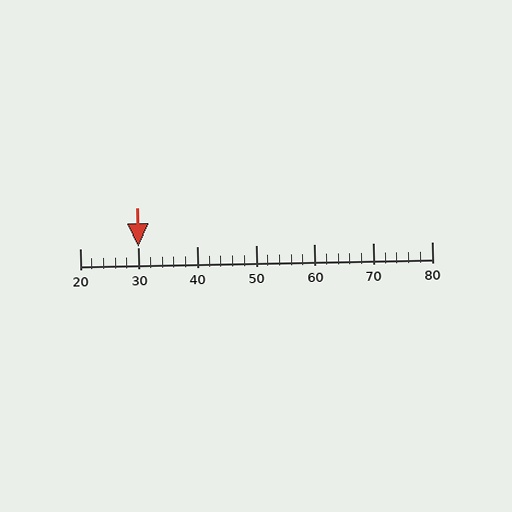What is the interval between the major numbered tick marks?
The major tick marks are spaced 10 units apart.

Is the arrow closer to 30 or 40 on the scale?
The arrow is closer to 30.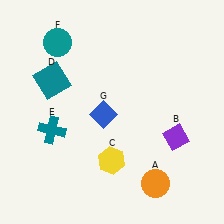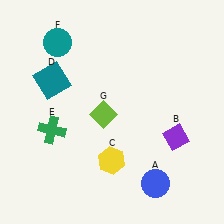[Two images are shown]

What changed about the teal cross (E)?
In Image 1, E is teal. In Image 2, it changed to green.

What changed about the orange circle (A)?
In Image 1, A is orange. In Image 2, it changed to blue.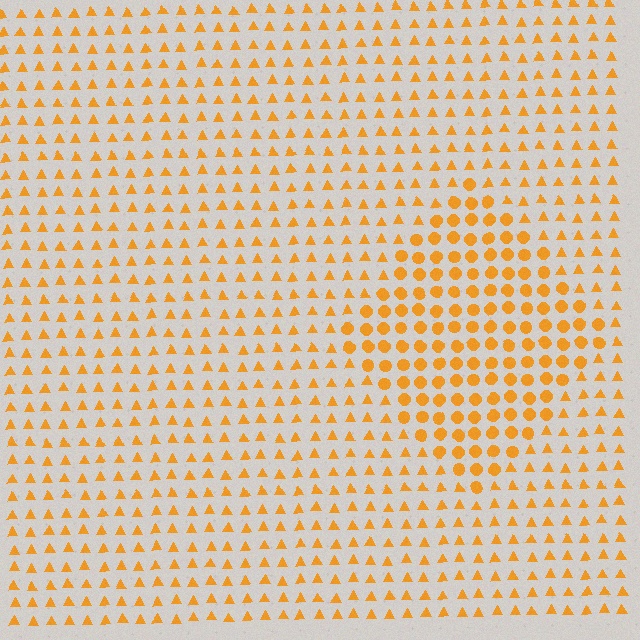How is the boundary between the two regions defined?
The boundary is defined by a change in element shape: circles inside vs. triangles outside. All elements share the same color and spacing.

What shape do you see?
I see a diamond.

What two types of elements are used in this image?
The image uses circles inside the diamond region and triangles outside it.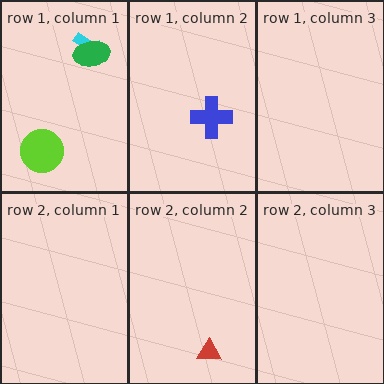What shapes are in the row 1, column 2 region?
The blue cross.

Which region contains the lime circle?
The row 1, column 1 region.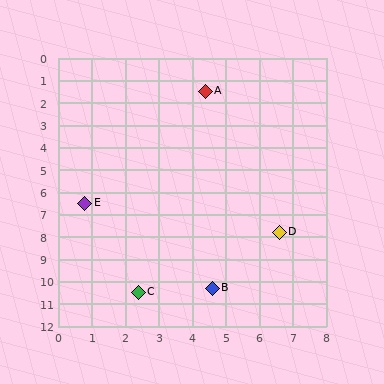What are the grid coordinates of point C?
Point C is at approximately (2.4, 10.5).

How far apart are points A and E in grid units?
Points A and E are about 6.2 grid units apart.